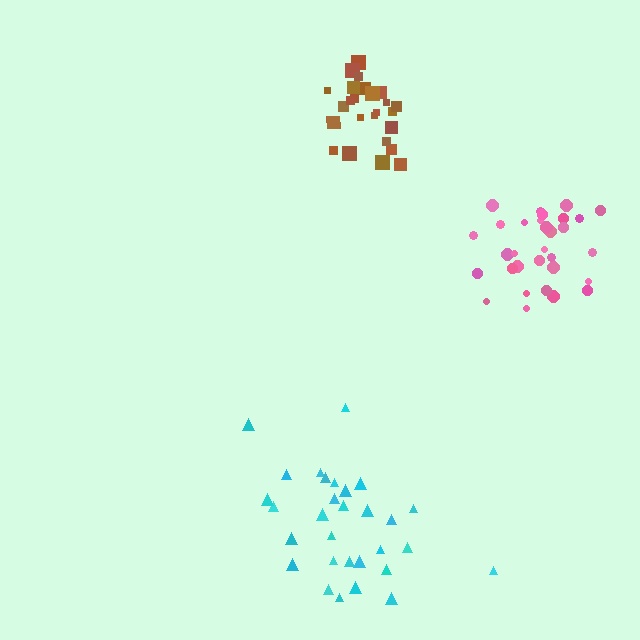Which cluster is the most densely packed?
Brown.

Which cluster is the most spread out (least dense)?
Cyan.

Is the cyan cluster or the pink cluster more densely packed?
Pink.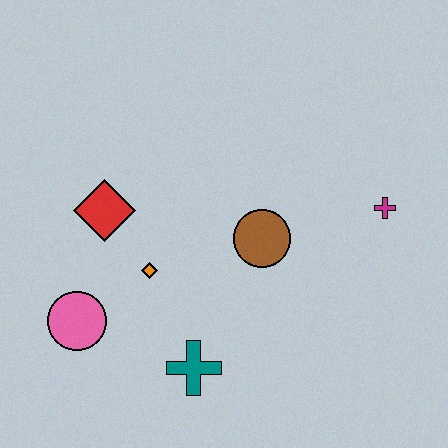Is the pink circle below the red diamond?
Yes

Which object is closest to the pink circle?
The orange diamond is closest to the pink circle.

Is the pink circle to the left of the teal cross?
Yes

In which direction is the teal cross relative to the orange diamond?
The teal cross is below the orange diamond.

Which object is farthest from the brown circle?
The pink circle is farthest from the brown circle.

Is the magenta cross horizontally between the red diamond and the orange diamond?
No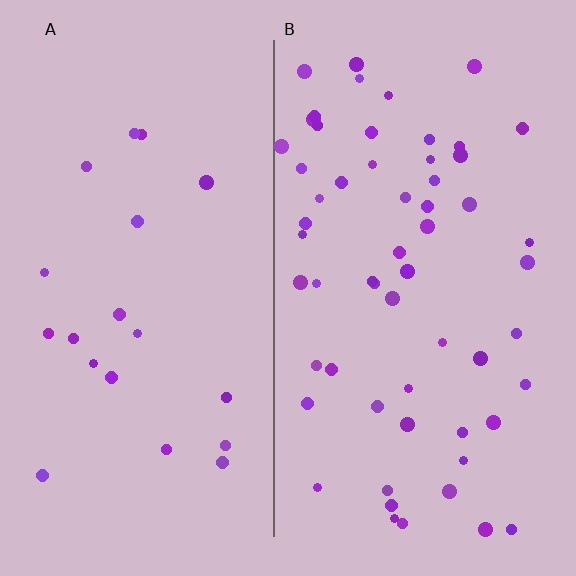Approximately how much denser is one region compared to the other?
Approximately 2.9× — region B over region A.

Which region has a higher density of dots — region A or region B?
B (the right).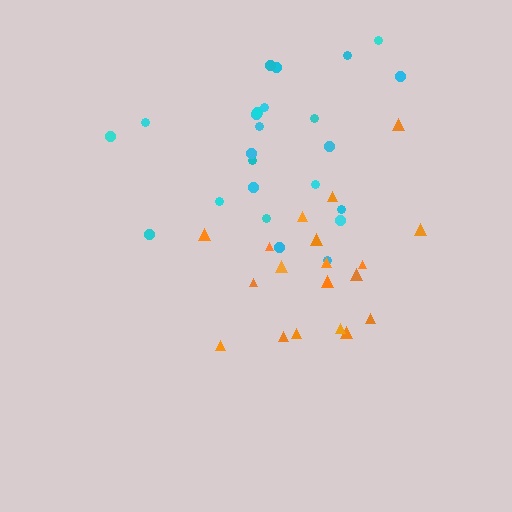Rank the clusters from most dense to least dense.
cyan, orange.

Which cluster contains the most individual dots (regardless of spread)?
Cyan (24).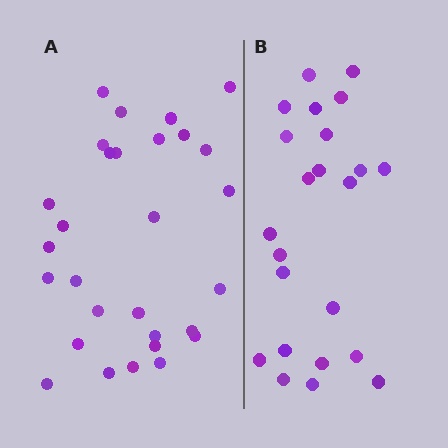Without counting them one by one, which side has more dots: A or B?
Region A (the left region) has more dots.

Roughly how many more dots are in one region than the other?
Region A has about 6 more dots than region B.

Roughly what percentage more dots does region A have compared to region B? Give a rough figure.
About 25% more.